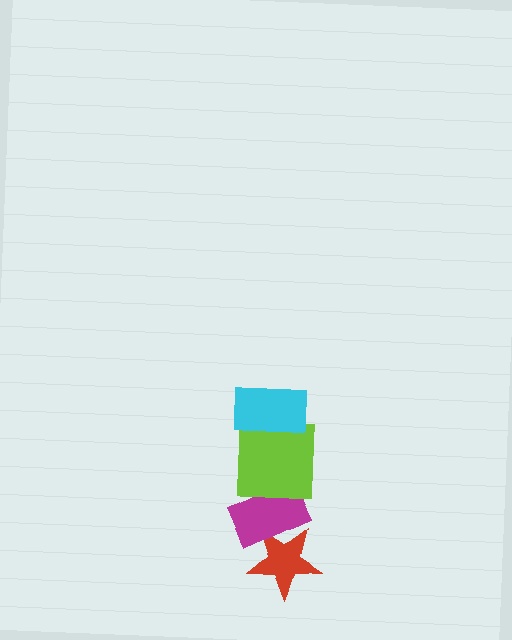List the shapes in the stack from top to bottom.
From top to bottom: the cyan rectangle, the lime square, the magenta rectangle, the red star.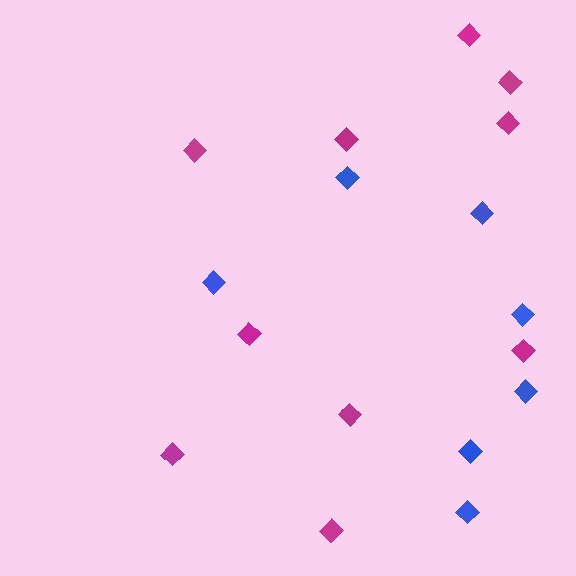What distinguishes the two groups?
There are 2 groups: one group of magenta diamonds (10) and one group of blue diamonds (7).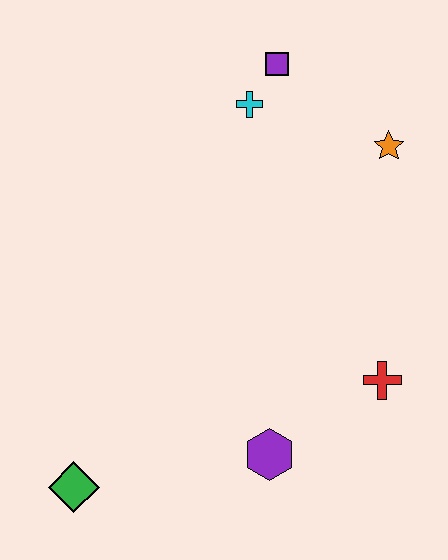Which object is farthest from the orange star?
The green diamond is farthest from the orange star.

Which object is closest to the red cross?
The purple hexagon is closest to the red cross.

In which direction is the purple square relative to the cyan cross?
The purple square is above the cyan cross.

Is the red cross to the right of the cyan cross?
Yes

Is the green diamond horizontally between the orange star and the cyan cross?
No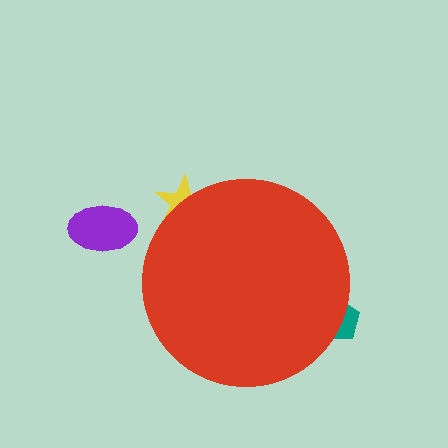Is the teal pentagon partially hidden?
Yes, the teal pentagon is partially hidden behind the red circle.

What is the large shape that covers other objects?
A red circle.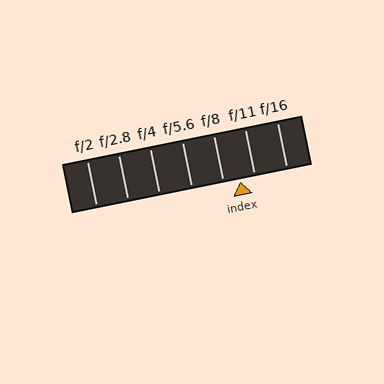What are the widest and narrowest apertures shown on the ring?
The widest aperture shown is f/2 and the narrowest is f/16.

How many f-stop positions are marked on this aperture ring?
There are 7 f-stop positions marked.